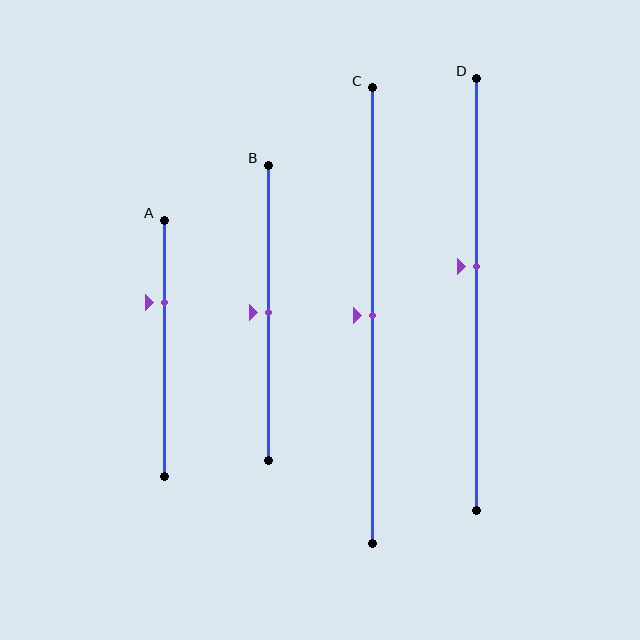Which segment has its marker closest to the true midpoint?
Segment B has its marker closest to the true midpoint.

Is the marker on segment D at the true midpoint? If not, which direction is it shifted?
No, the marker on segment D is shifted upward by about 6% of the segment length.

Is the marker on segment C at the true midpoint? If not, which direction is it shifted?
Yes, the marker on segment C is at the true midpoint.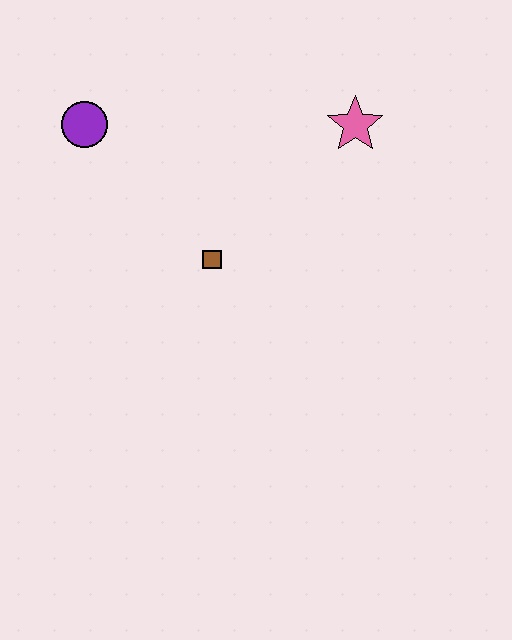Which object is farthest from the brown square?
The pink star is farthest from the brown square.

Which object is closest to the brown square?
The purple circle is closest to the brown square.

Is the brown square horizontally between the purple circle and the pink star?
Yes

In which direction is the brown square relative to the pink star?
The brown square is to the left of the pink star.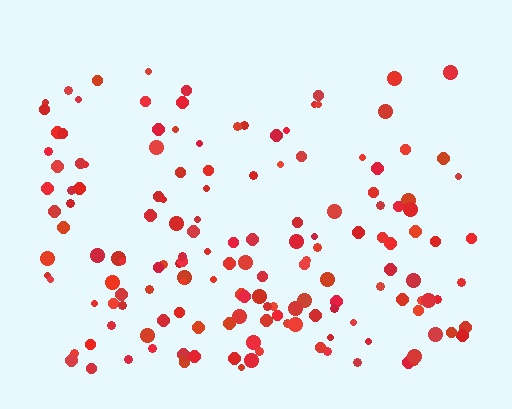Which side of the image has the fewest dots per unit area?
The top.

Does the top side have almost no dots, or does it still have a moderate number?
Still a moderate number, just noticeably fewer than the bottom.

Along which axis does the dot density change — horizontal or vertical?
Vertical.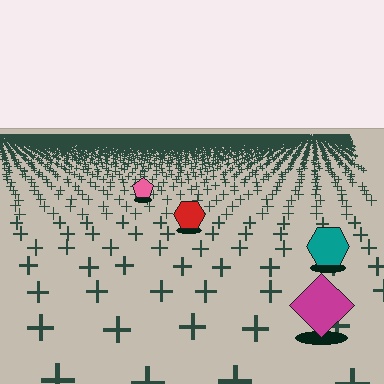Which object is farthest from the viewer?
The pink pentagon is farthest from the viewer. It appears smaller and the ground texture around it is denser.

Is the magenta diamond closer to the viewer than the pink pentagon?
Yes. The magenta diamond is closer — you can tell from the texture gradient: the ground texture is coarser near it.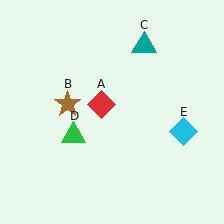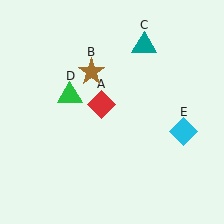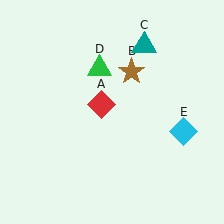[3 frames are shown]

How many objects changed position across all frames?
2 objects changed position: brown star (object B), green triangle (object D).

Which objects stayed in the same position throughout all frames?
Red diamond (object A) and teal triangle (object C) and cyan diamond (object E) remained stationary.